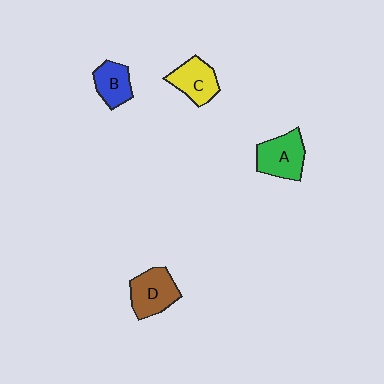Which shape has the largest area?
Shape D (brown).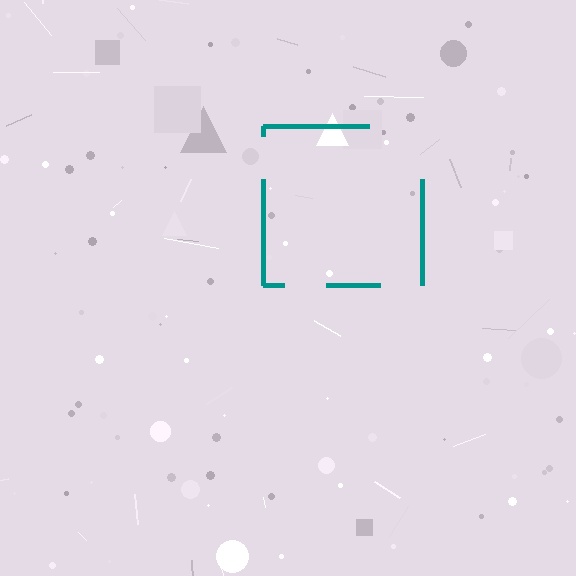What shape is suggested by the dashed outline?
The dashed outline suggests a square.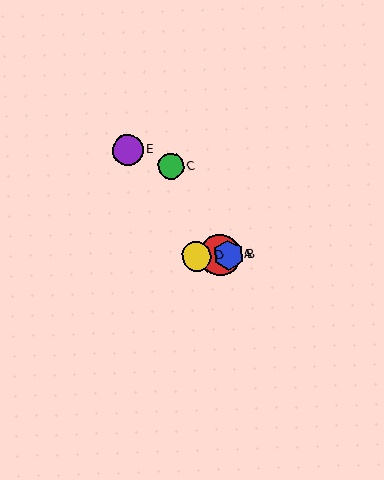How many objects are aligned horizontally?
3 objects (A, B, D) are aligned horizontally.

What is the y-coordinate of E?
Object E is at y≈150.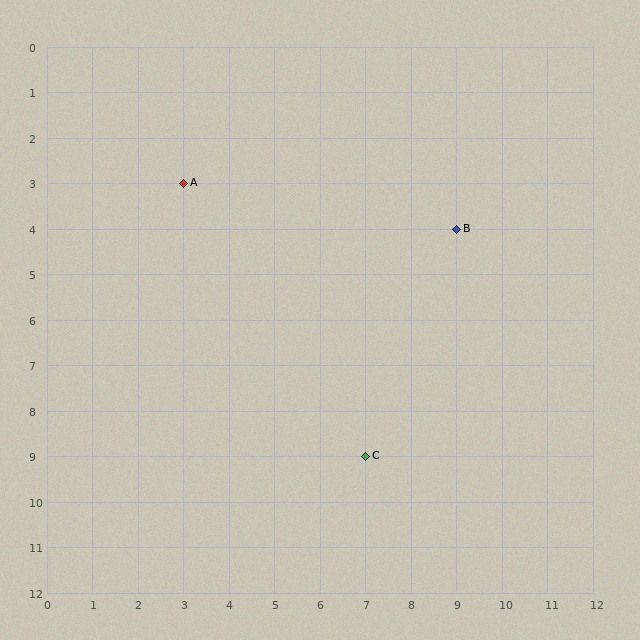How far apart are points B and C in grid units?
Points B and C are 2 columns and 5 rows apart (about 5.4 grid units diagonally).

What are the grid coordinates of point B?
Point B is at grid coordinates (9, 4).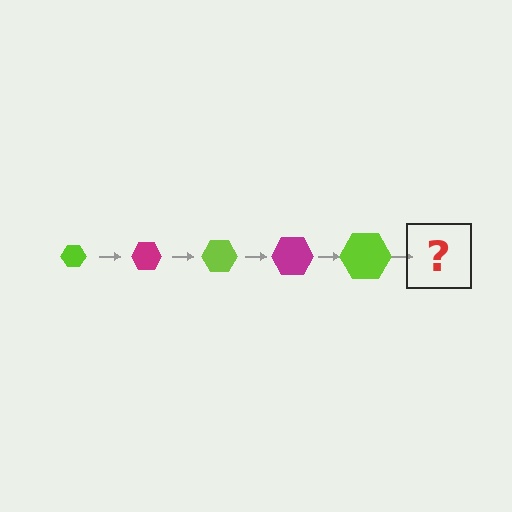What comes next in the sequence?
The next element should be a magenta hexagon, larger than the previous one.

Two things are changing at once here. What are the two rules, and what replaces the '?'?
The two rules are that the hexagon grows larger each step and the color cycles through lime and magenta. The '?' should be a magenta hexagon, larger than the previous one.